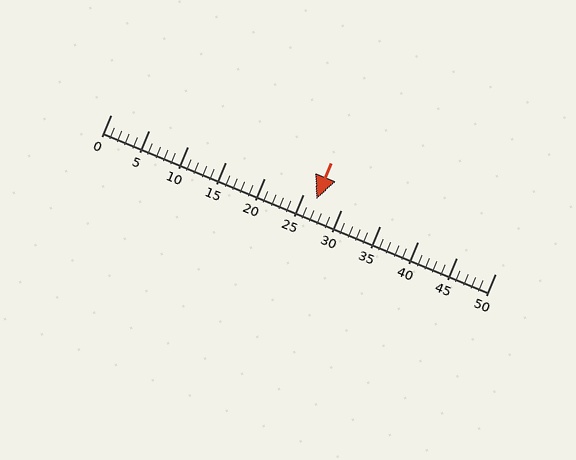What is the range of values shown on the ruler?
The ruler shows values from 0 to 50.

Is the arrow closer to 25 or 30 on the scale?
The arrow is closer to 25.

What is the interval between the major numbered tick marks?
The major tick marks are spaced 5 units apart.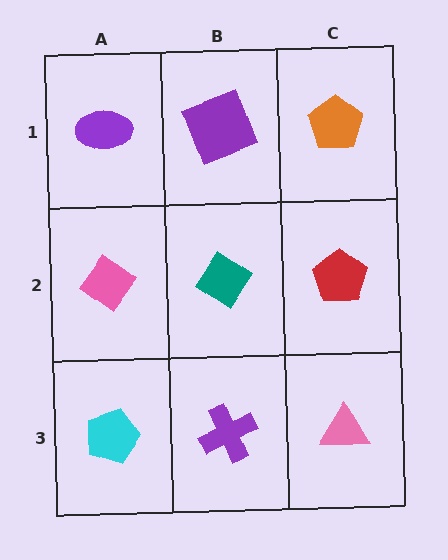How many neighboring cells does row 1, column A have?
2.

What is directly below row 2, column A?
A cyan pentagon.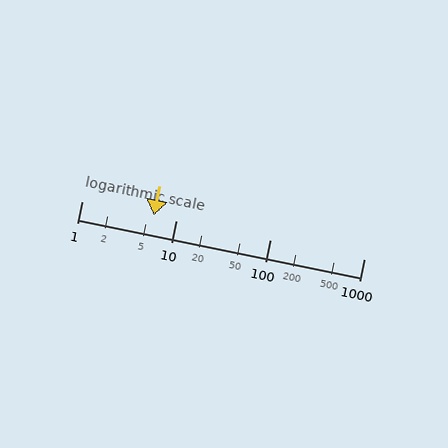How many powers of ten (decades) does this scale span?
The scale spans 3 decades, from 1 to 1000.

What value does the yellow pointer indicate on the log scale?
The pointer indicates approximately 5.8.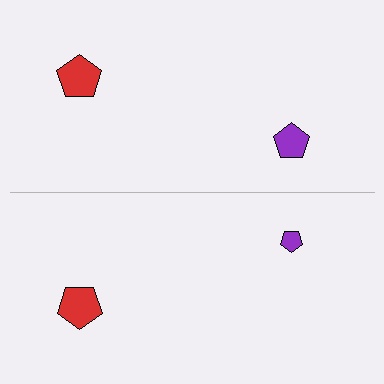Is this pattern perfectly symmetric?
No, the pattern is not perfectly symmetric. The purple pentagon on the bottom side has a different size than its mirror counterpart.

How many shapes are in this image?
There are 4 shapes in this image.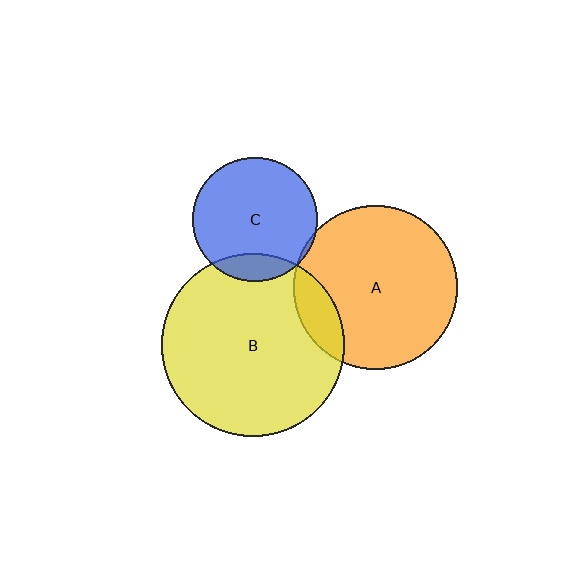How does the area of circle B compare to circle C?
Approximately 2.2 times.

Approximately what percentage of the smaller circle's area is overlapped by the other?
Approximately 15%.